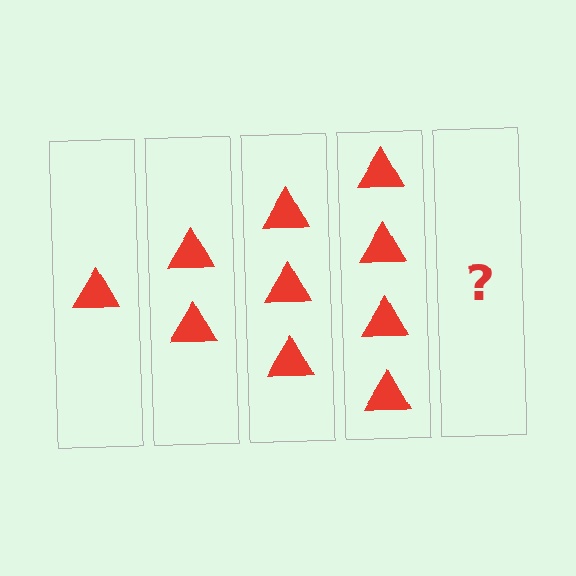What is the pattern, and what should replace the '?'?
The pattern is that each step adds one more triangle. The '?' should be 5 triangles.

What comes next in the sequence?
The next element should be 5 triangles.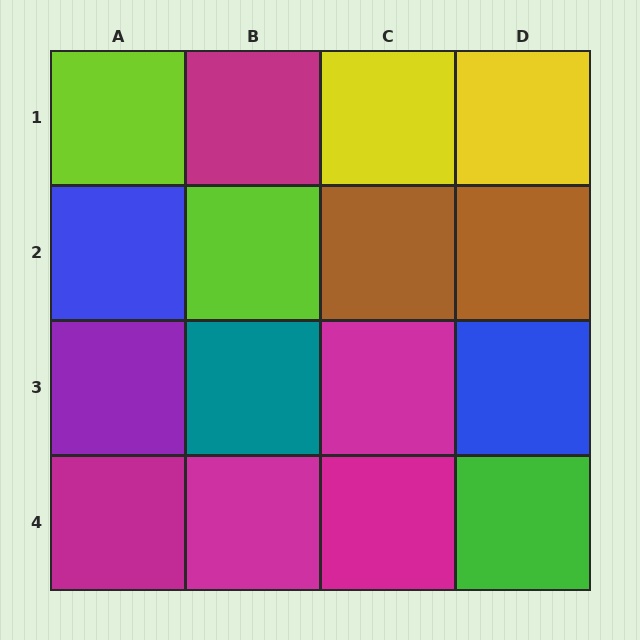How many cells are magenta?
5 cells are magenta.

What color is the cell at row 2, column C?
Brown.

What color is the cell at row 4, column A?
Magenta.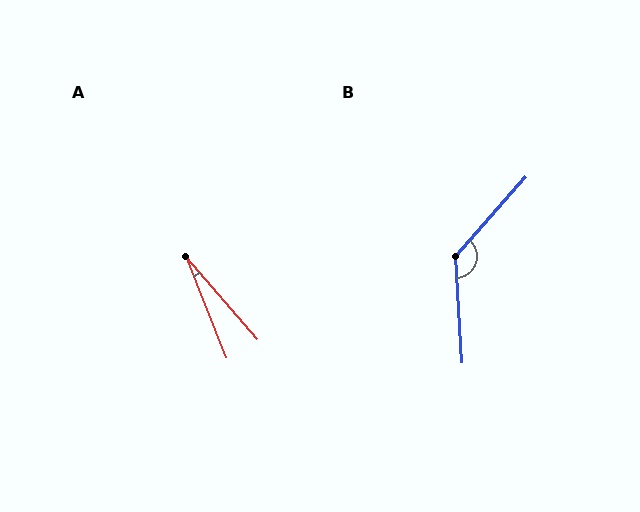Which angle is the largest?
B, at approximately 135 degrees.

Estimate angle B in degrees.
Approximately 135 degrees.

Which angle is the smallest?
A, at approximately 20 degrees.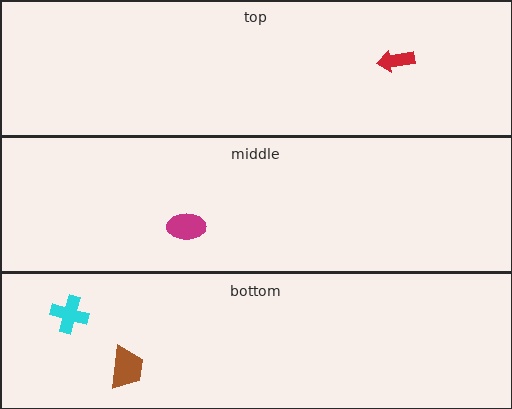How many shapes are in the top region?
1.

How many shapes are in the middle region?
1.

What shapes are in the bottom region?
The cyan cross, the brown trapezoid.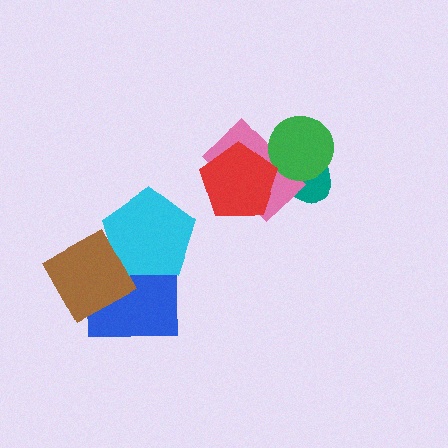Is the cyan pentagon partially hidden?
Yes, it is partially covered by another shape.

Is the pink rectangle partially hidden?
Yes, it is partially covered by another shape.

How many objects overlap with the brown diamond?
2 objects overlap with the brown diamond.